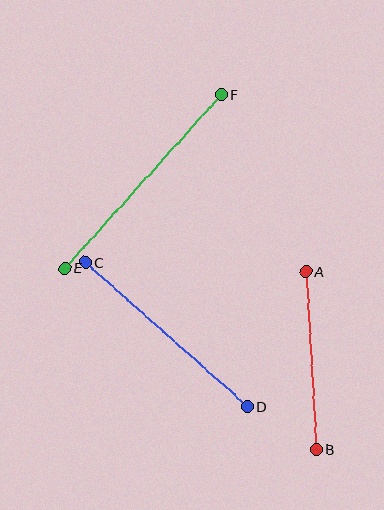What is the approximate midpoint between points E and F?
The midpoint is at approximately (143, 181) pixels.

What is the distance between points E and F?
The distance is approximately 234 pixels.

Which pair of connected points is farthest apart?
Points E and F are farthest apart.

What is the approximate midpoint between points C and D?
The midpoint is at approximately (166, 335) pixels.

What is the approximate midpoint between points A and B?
The midpoint is at approximately (311, 360) pixels.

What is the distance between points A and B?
The distance is approximately 178 pixels.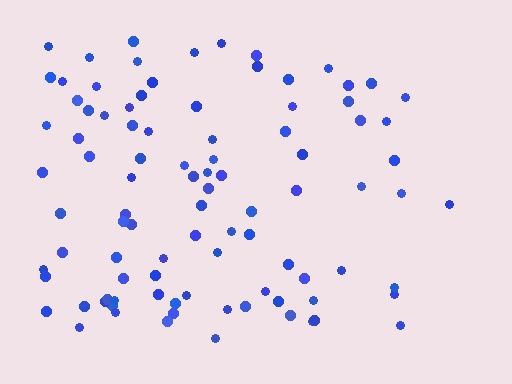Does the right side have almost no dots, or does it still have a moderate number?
Still a moderate number, just noticeably fewer than the left.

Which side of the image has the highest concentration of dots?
The left.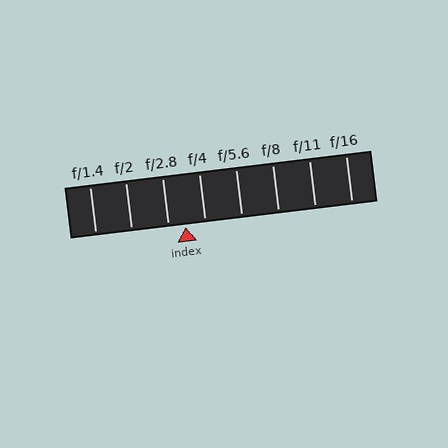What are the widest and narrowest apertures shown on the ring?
The widest aperture shown is f/1.4 and the narrowest is f/16.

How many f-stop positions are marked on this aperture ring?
There are 8 f-stop positions marked.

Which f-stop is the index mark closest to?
The index mark is closest to f/2.8.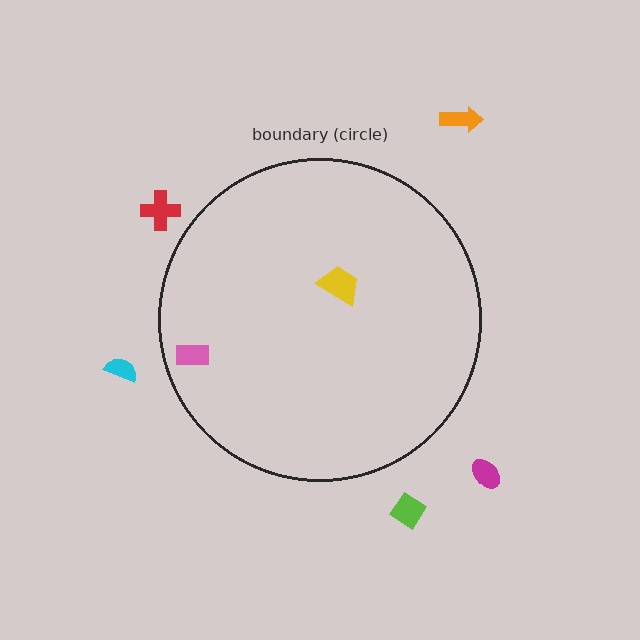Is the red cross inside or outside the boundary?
Outside.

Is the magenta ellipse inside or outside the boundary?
Outside.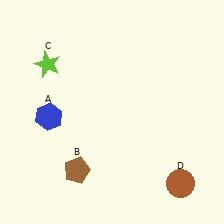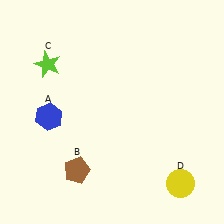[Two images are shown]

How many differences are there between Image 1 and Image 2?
There is 1 difference between the two images.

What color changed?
The circle (D) changed from brown in Image 1 to yellow in Image 2.